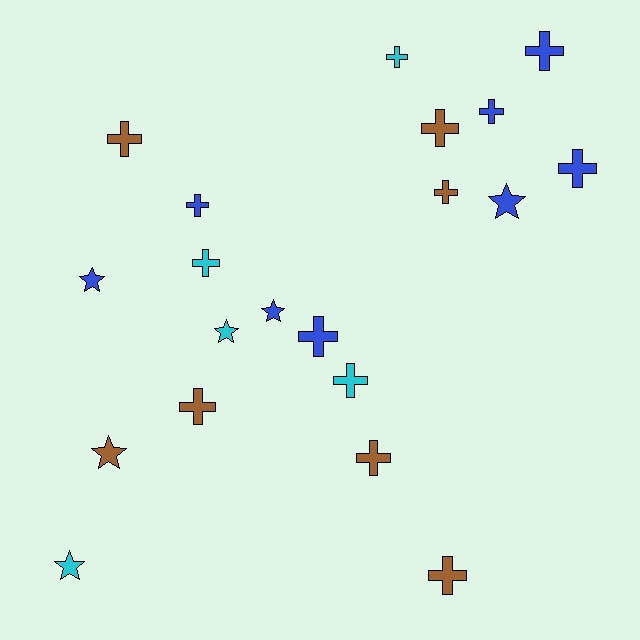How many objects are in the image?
There are 20 objects.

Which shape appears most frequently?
Cross, with 14 objects.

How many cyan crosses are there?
There are 3 cyan crosses.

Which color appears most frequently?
Blue, with 8 objects.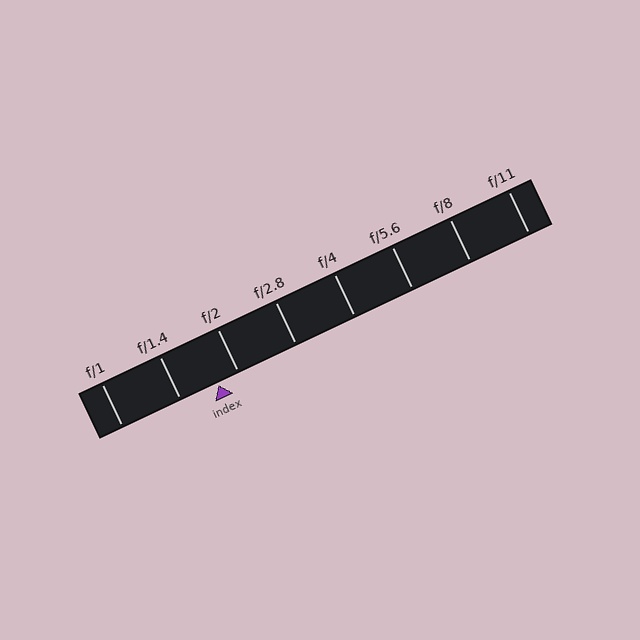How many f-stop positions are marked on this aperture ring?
There are 8 f-stop positions marked.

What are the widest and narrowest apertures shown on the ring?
The widest aperture shown is f/1 and the narrowest is f/11.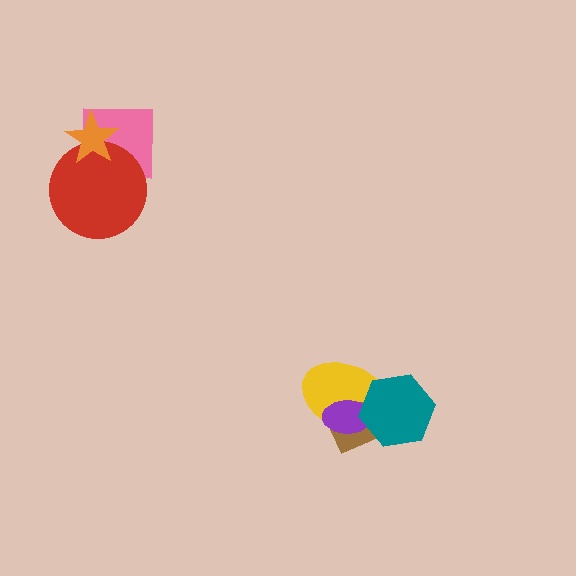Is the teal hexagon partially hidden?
No, no other shape covers it.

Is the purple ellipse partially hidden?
Yes, it is partially covered by another shape.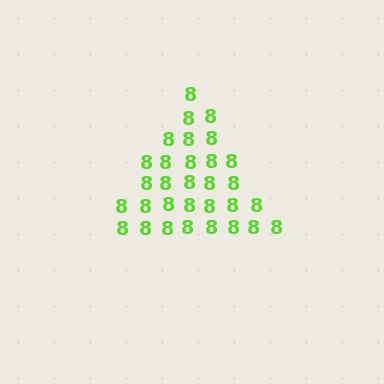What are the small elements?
The small elements are digit 8's.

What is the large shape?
The large shape is a triangle.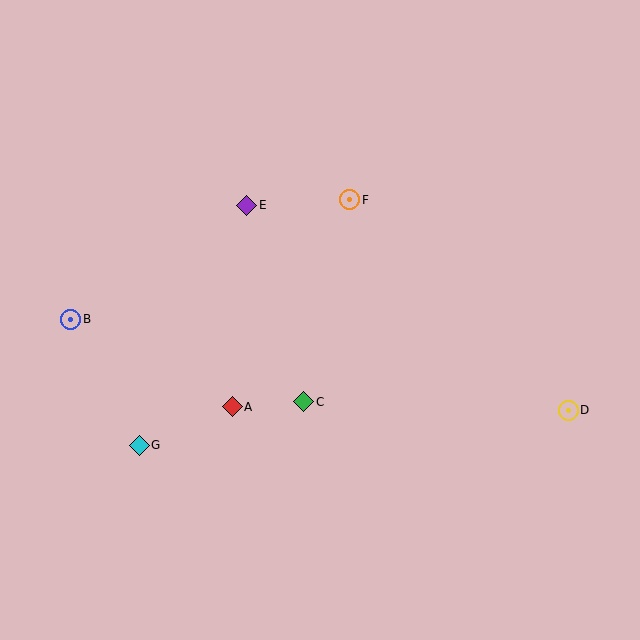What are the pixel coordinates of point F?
Point F is at (350, 200).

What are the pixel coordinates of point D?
Point D is at (568, 410).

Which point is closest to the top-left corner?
Point E is closest to the top-left corner.